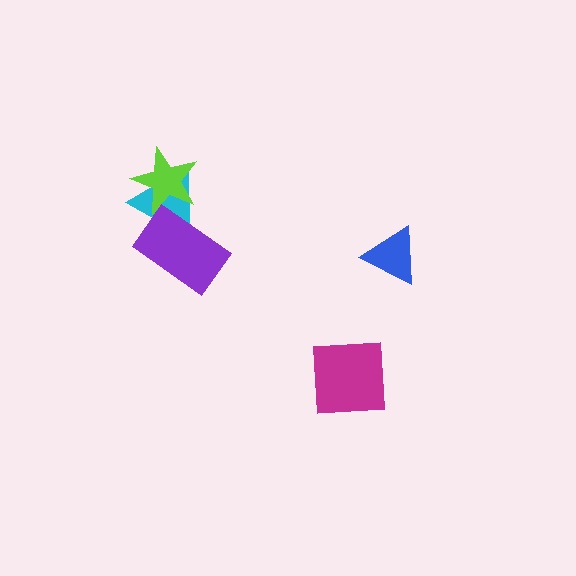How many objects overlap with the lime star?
1 object overlaps with the lime star.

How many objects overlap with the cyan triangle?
2 objects overlap with the cyan triangle.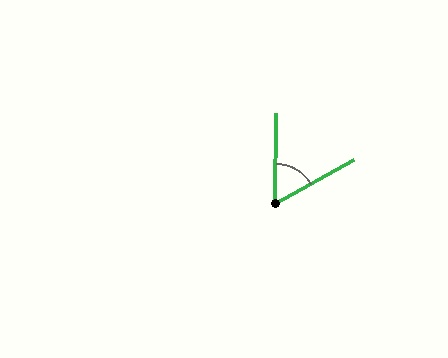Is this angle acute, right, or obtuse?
It is acute.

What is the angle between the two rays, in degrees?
Approximately 60 degrees.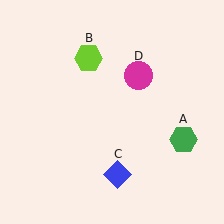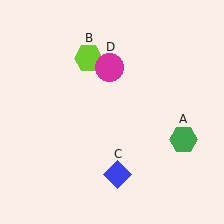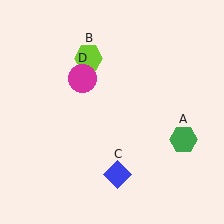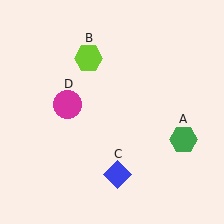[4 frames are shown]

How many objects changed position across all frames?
1 object changed position: magenta circle (object D).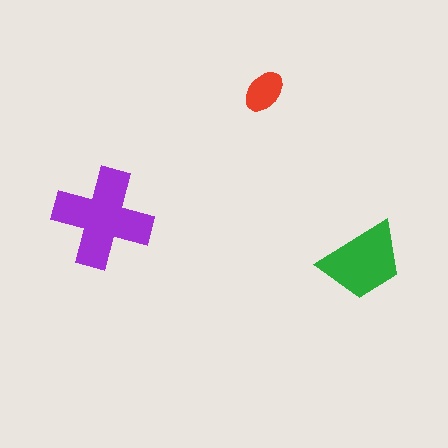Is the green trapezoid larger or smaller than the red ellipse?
Larger.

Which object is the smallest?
The red ellipse.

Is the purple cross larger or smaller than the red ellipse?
Larger.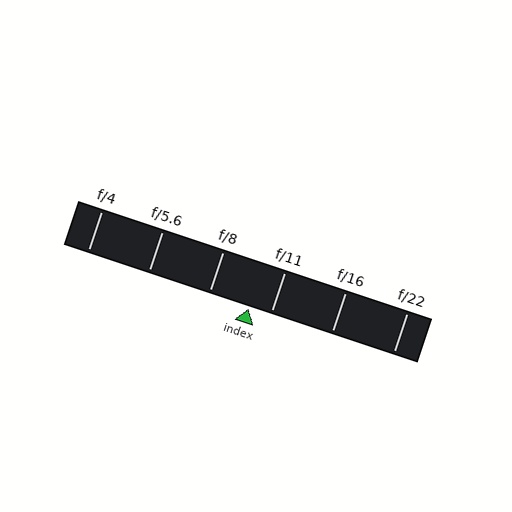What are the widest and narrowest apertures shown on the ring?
The widest aperture shown is f/4 and the narrowest is f/22.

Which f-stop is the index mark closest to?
The index mark is closest to f/11.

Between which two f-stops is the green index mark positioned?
The index mark is between f/8 and f/11.